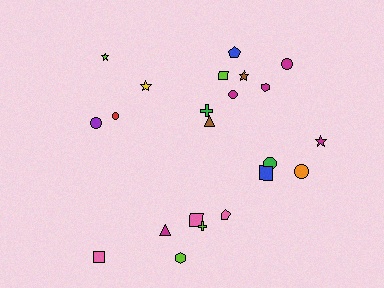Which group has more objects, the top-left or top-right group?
The top-right group.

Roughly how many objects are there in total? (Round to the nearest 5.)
Roughly 20 objects in total.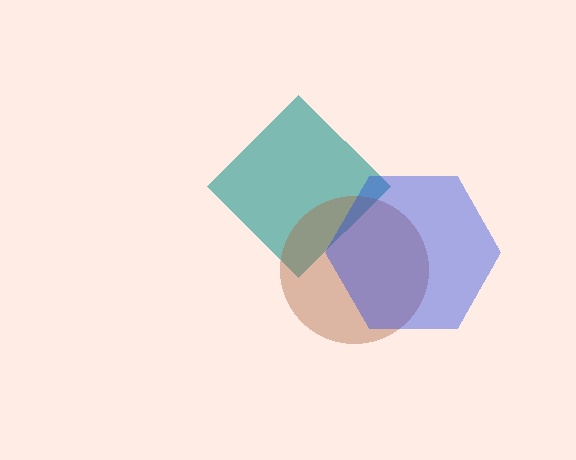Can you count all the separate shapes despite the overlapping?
Yes, there are 3 separate shapes.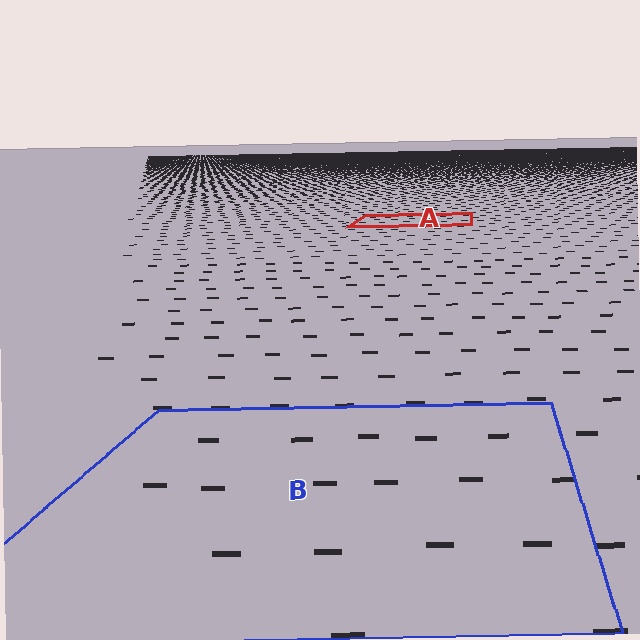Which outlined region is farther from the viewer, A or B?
Region A is farther from the viewer — the texture elements inside it appear smaller and more densely packed.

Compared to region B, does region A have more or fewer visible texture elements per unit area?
Region A has more texture elements per unit area — they are packed more densely because it is farther away.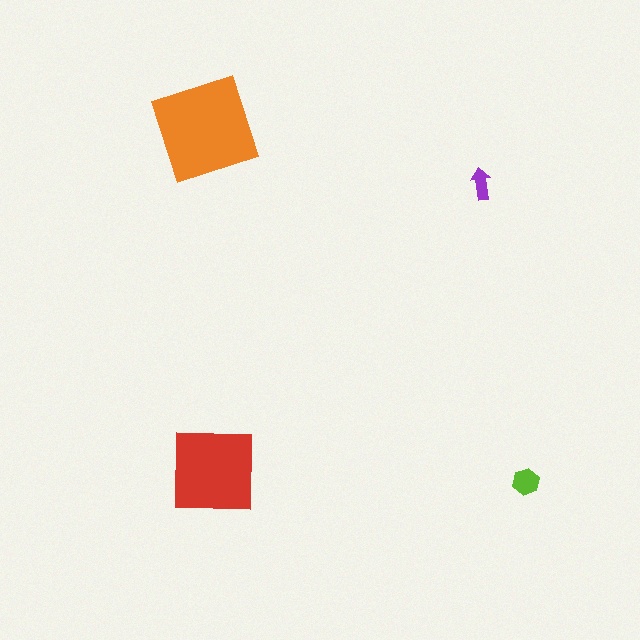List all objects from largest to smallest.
The orange square, the red square, the lime hexagon, the purple arrow.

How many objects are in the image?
There are 4 objects in the image.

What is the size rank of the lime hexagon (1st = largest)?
3rd.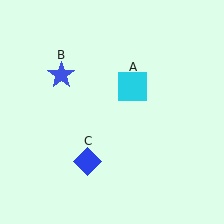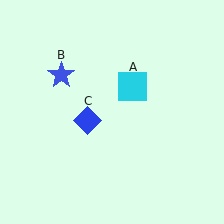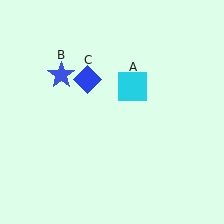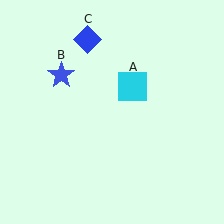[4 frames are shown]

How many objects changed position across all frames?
1 object changed position: blue diamond (object C).